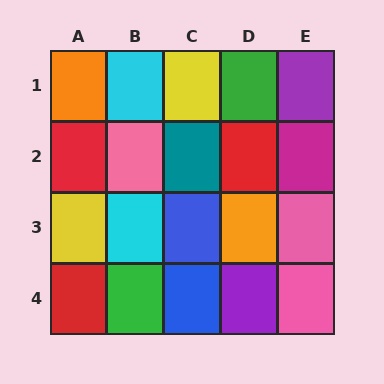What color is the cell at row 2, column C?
Teal.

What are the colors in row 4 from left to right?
Red, green, blue, purple, pink.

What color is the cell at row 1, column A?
Orange.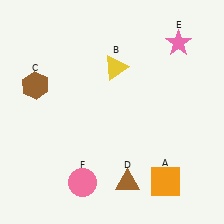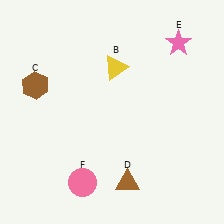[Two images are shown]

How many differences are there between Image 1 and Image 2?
There is 1 difference between the two images.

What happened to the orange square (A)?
The orange square (A) was removed in Image 2. It was in the bottom-right area of Image 1.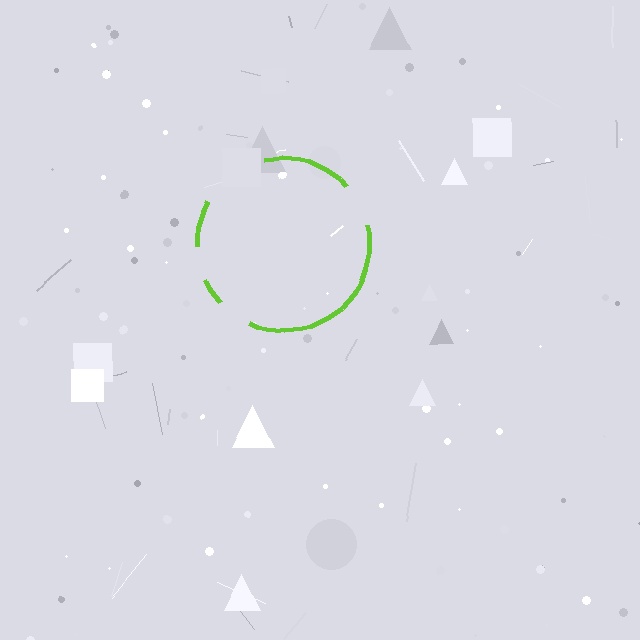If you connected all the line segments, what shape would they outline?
They would outline a circle.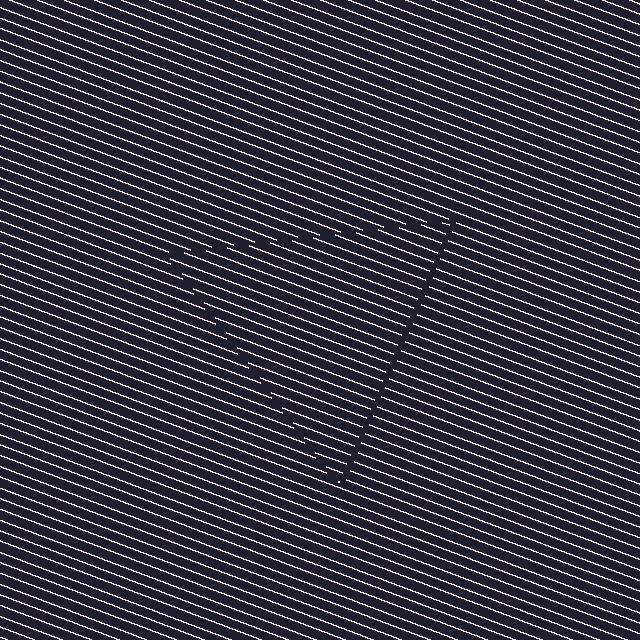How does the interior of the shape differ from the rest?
The interior of the shape contains the same grating, shifted by half a period — the contour is defined by the phase discontinuity where line-ends from the inner and outer gratings abut.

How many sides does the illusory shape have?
3 sides — the line-ends trace a triangle.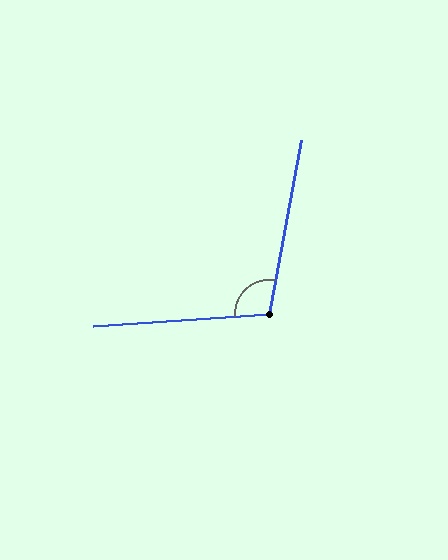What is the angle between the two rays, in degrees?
Approximately 105 degrees.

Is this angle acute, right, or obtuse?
It is obtuse.